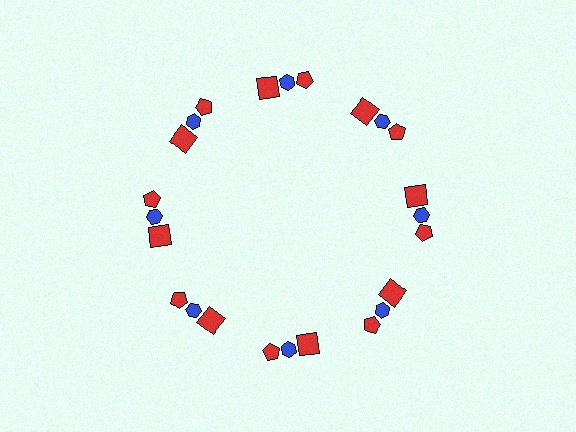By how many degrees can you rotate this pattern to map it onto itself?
The pattern maps onto itself every 45 degrees of rotation.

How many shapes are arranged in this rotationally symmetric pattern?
There are 24 shapes, arranged in 8 groups of 3.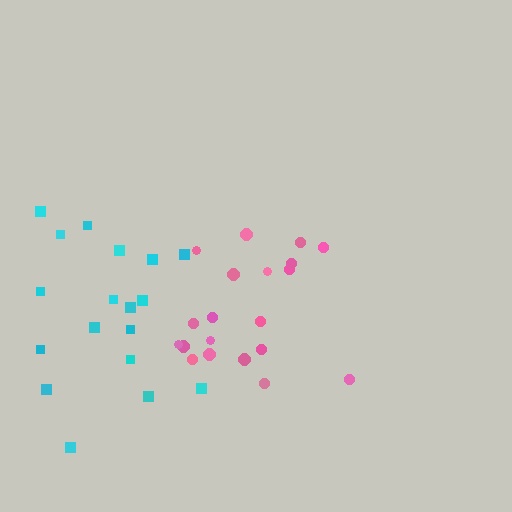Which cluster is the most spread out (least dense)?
Cyan.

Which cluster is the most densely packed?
Pink.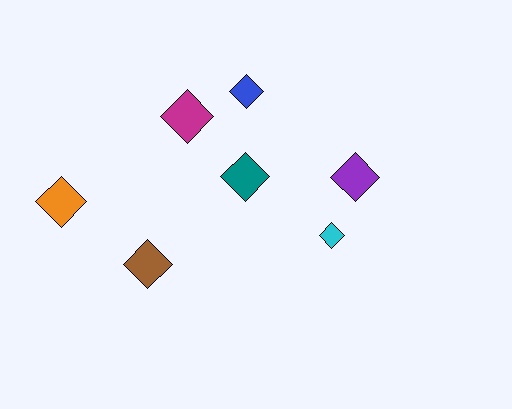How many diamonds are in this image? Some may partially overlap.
There are 7 diamonds.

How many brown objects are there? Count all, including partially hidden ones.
There is 1 brown object.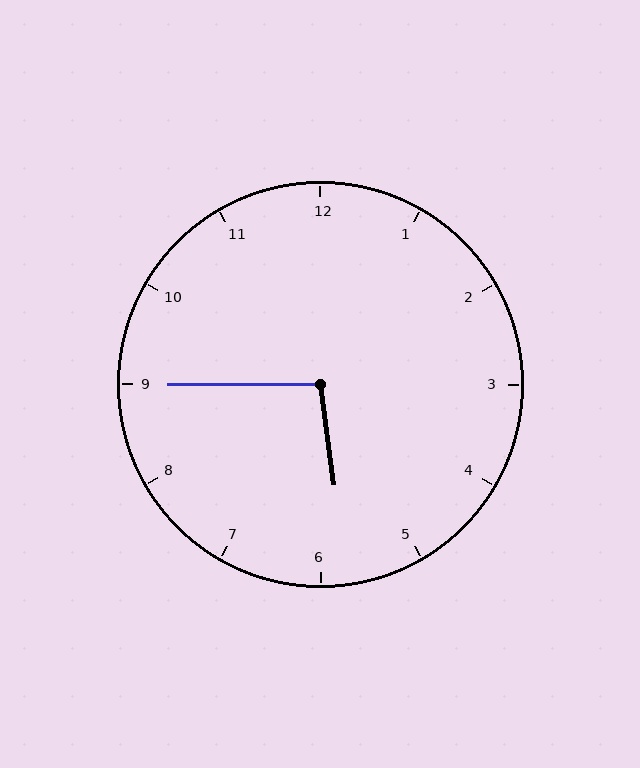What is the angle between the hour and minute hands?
Approximately 98 degrees.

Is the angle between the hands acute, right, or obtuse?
It is obtuse.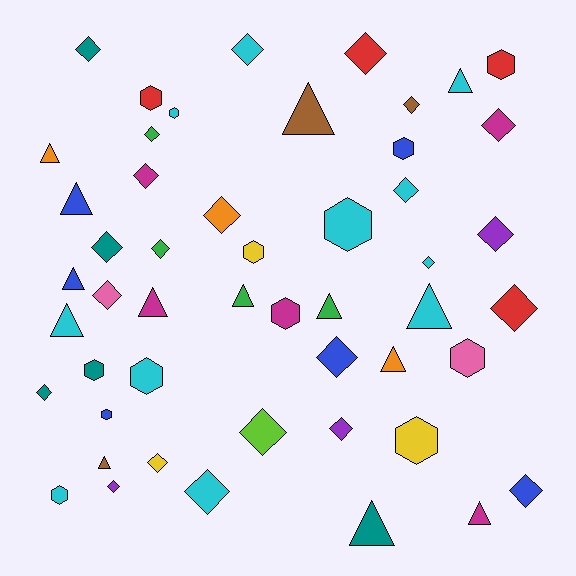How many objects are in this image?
There are 50 objects.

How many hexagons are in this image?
There are 13 hexagons.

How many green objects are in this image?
There are 4 green objects.